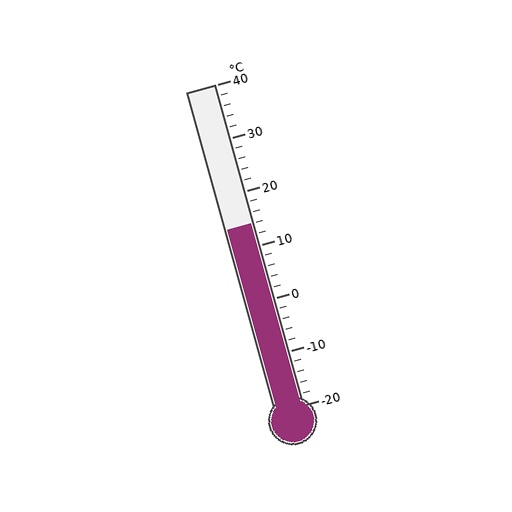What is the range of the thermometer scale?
The thermometer scale ranges from -20°C to 40°C.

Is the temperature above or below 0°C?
The temperature is above 0°C.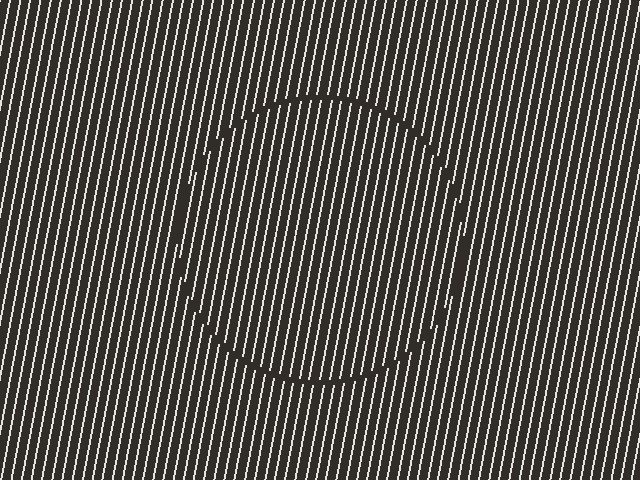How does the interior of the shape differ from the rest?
The interior of the shape contains the same grating, shifted by half a period — the contour is defined by the phase discontinuity where line-ends from the inner and outer gratings abut.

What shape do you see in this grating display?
An illusory circle. The interior of the shape contains the same grating, shifted by half a period — the contour is defined by the phase discontinuity where line-ends from the inner and outer gratings abut.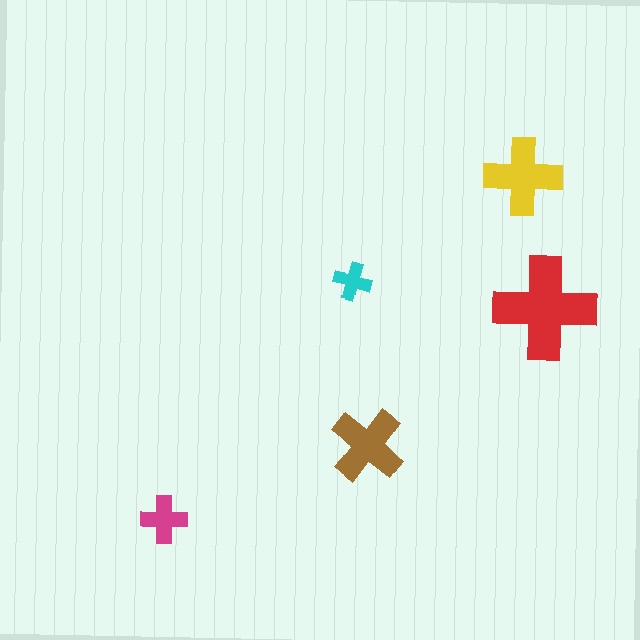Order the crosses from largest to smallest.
the red one, the yellow one, the brown one, the magenta one, the cyan one.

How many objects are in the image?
There are 5 objects in the image.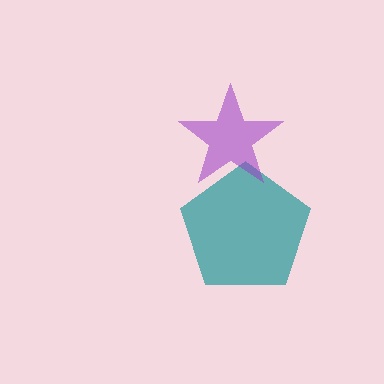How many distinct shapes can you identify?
There are 2 distinct shapes: a teal pentagon, a purple star.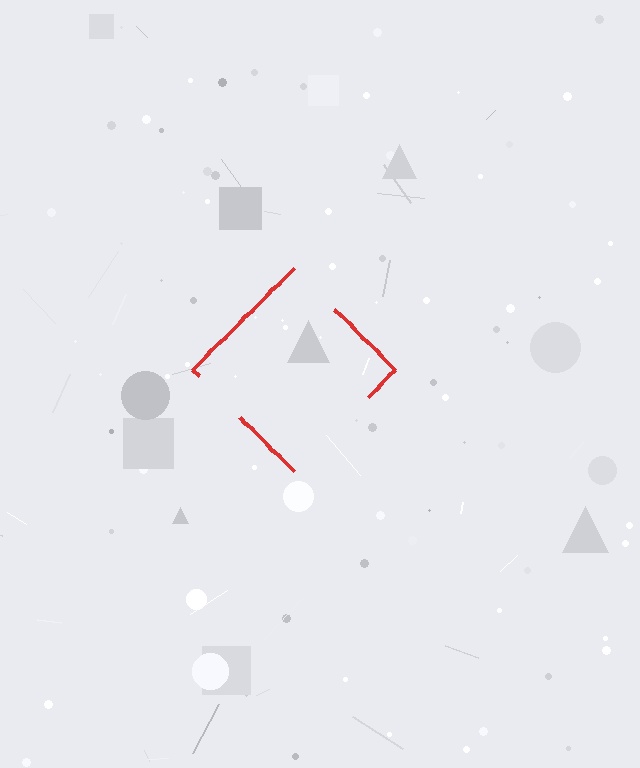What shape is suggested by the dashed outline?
The dashed outline suggests a diamond.